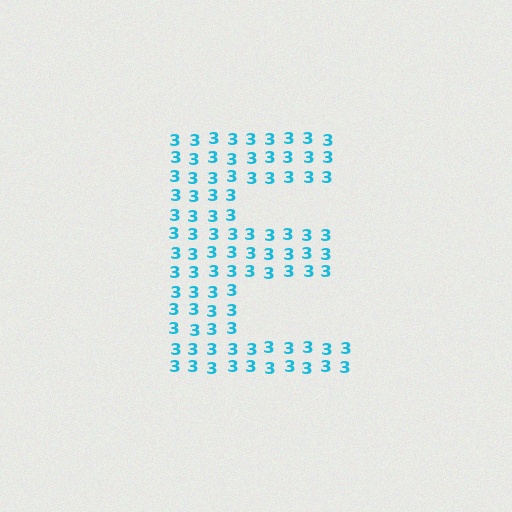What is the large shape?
The large shape is the letter E.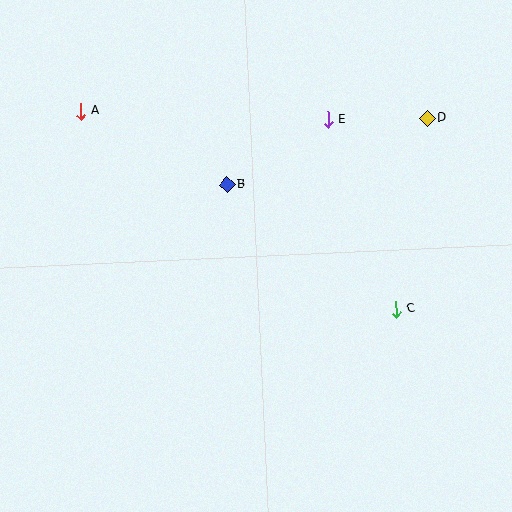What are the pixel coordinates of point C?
Point C is at (396, 309).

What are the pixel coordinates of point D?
Point D is at (427, 118).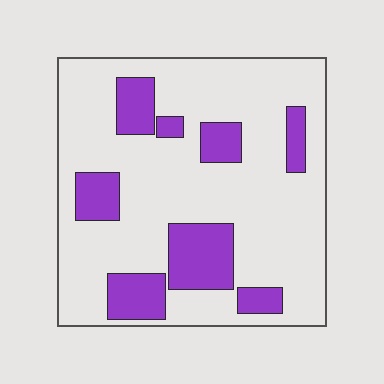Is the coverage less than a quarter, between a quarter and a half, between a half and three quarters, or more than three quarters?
Less than a quarter.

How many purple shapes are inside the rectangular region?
8.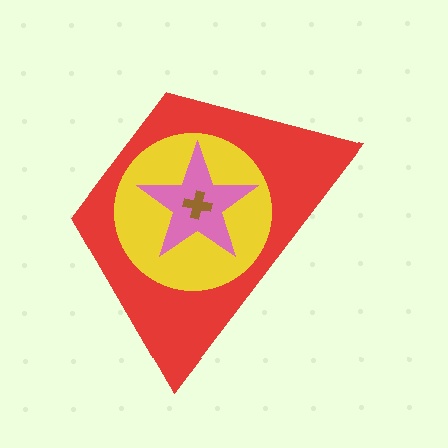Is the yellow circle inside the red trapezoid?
Yes.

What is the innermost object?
The brown cross.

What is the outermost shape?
The red trapezoid.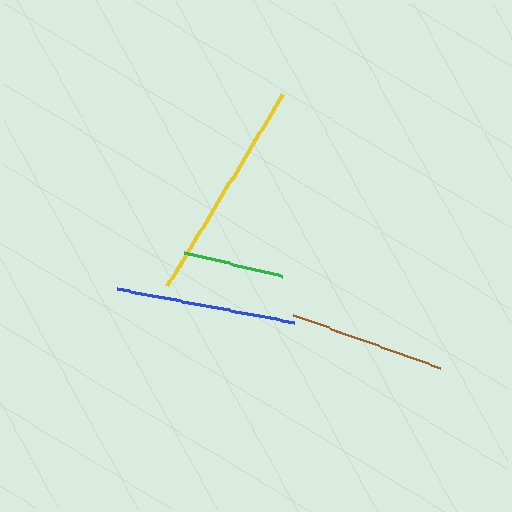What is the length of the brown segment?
The brown segment is approximately 156 pixels long.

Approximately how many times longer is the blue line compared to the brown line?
The blue line is approximately 1.2 times the length of the brown line.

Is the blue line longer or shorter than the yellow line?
The yellow line is longer than the blue line.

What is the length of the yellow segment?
The yellow segment is approximately 224 pixels long.